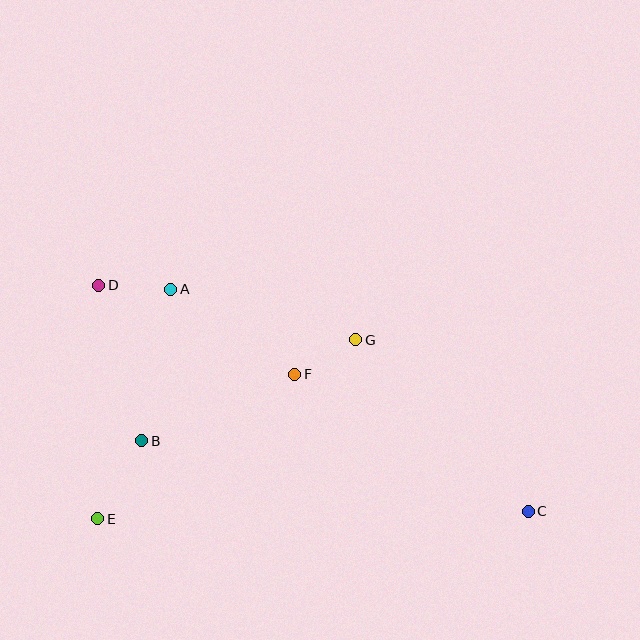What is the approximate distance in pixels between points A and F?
The distance between A and F is approximately 150 pixels.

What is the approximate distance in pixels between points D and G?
The distance between D and G is approximately 263 pixels.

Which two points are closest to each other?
Points F and G are closest to each other.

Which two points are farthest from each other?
Points C and D are farthest from each other.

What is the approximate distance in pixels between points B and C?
The distance between B and C is approximately 393 pixels.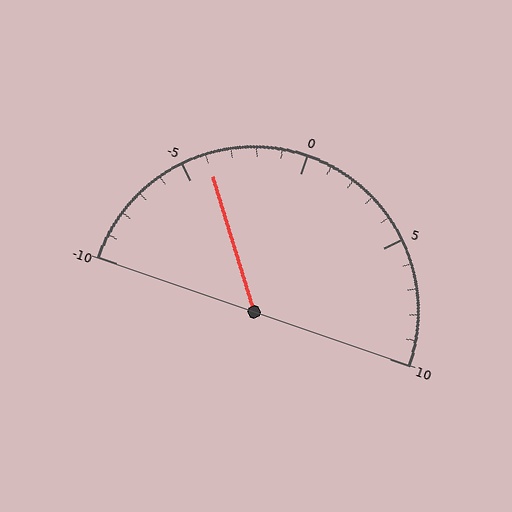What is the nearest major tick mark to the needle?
The nearest major tick mark is -5.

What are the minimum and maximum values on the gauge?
The gauge ranges from -10 to 10.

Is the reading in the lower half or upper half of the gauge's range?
The reading is in the lower half of the range (-10 to 10).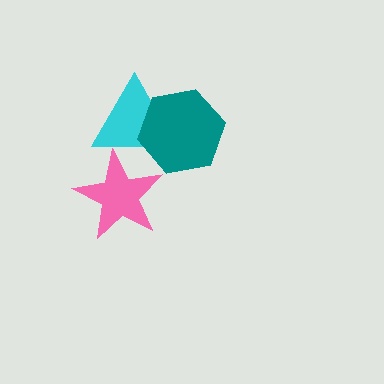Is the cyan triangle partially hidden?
Yes, it is partially covered by another shape.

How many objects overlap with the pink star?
1 object overlaps with the pink star.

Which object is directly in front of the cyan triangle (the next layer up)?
The teal hexagon is directly in front of the cyan triangle.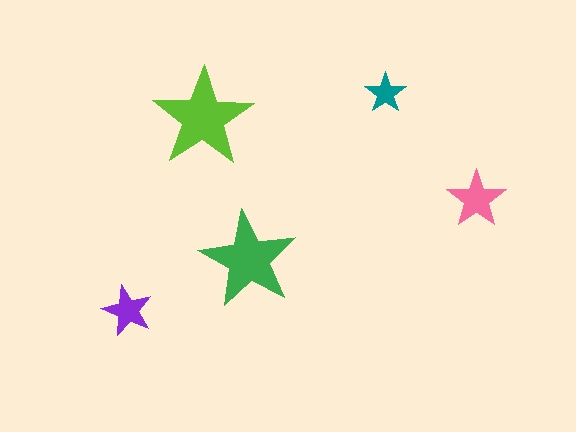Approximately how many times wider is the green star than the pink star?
About 1.5 times wider.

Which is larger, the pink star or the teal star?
The pink one.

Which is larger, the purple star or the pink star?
The pink one.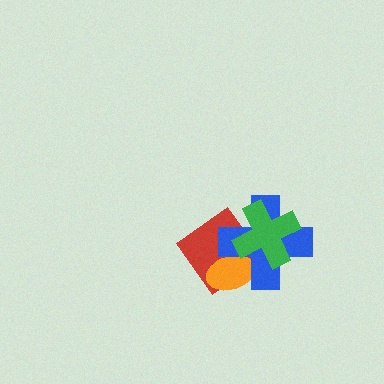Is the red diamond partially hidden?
Yes, it is partially covered by another shape.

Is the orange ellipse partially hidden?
Yes, it is partially covered by another shape.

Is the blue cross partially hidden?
Yes, it is partially covered by another shape.